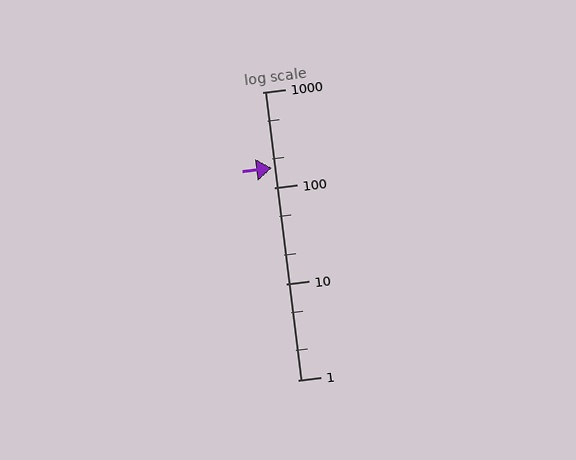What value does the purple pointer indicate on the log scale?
The pointer indicates approximately 160.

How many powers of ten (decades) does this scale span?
The scale spans 3 decades, from 1 to 1000.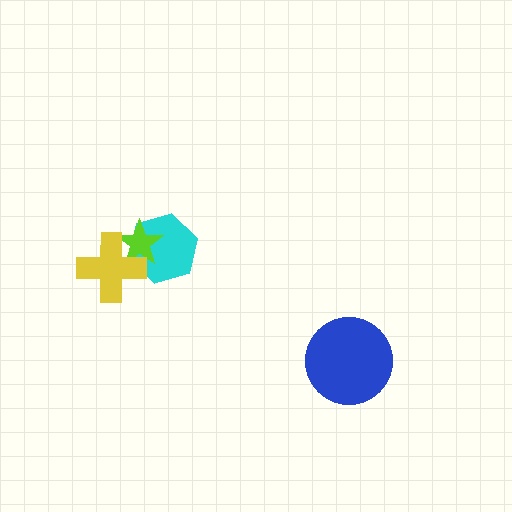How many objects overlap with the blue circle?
0 objects overlap with the blue circle.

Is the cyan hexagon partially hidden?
Yes, it is partially covered by another shape.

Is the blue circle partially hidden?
No, no other shape covers it.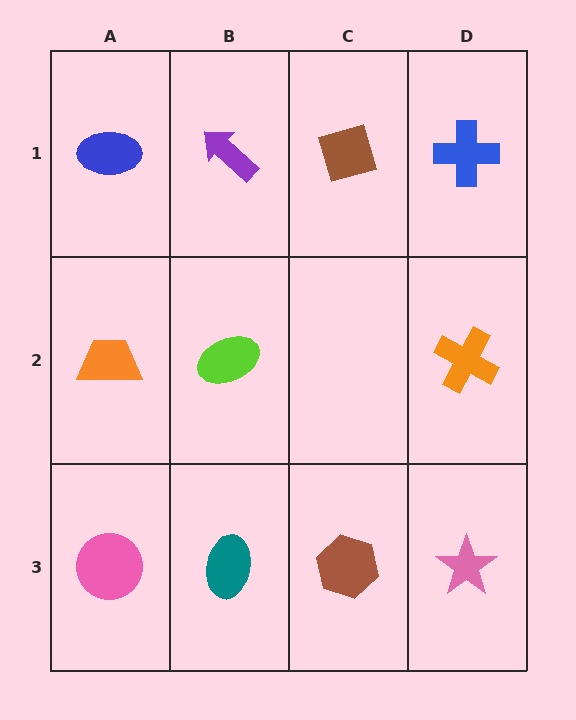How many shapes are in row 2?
3 shapes.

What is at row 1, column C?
A brown diamond.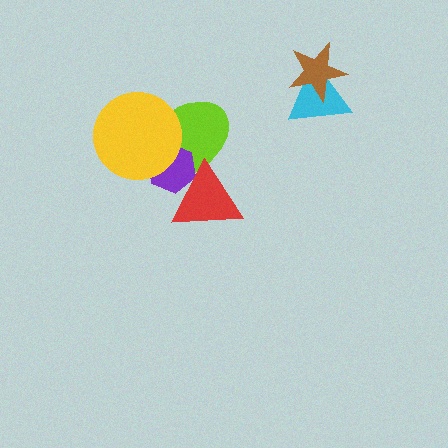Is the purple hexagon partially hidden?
Yes, it is partially covered by another shape.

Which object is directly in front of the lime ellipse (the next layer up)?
The purple hexagon is directly in front of the lime ellipse.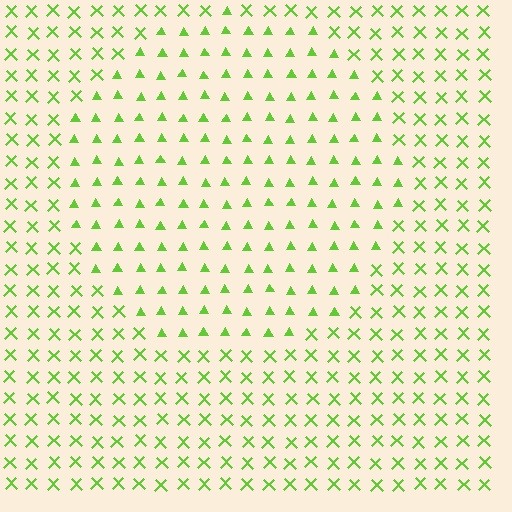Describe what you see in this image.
The image is filled with small lime elements arranged in a uniform grid. A circle-shaped region contains triangles, while the surrounding area contains X marks. The boundary is defined purely by the change in element shape.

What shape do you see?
I see a circle.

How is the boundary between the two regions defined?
The boundary is defined by a change in element shape: triangles inside vs. X marks outside. All elements share the same color and spacing.